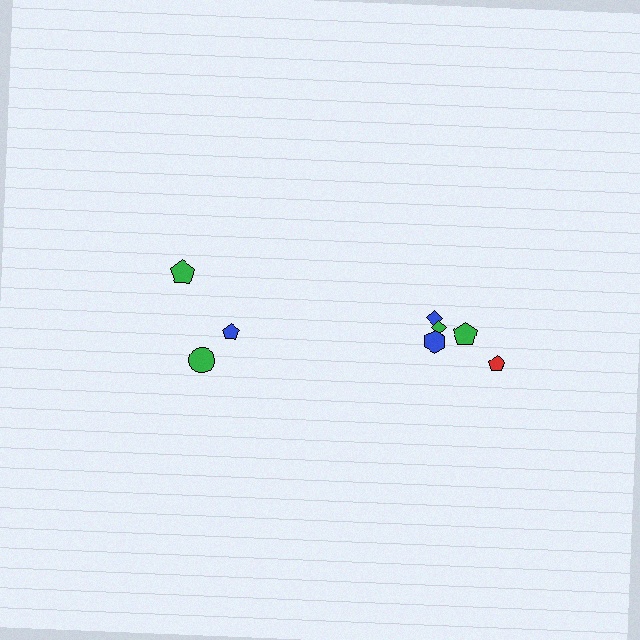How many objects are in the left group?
There are 3 objects.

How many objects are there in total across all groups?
There are 8 objects.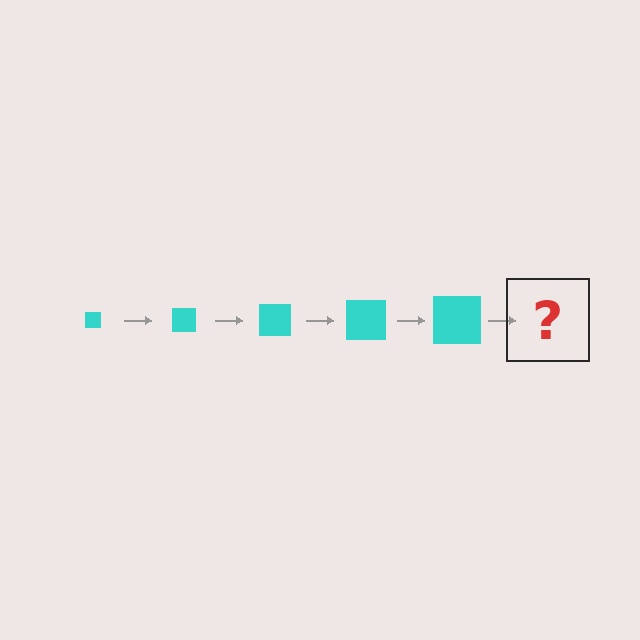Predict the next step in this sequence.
The next step is a cyan square, larger than the previous one.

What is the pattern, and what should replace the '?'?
The pattern is that the square gets progressively larger each step. The '?' should be a cyan square, larger than the previous one.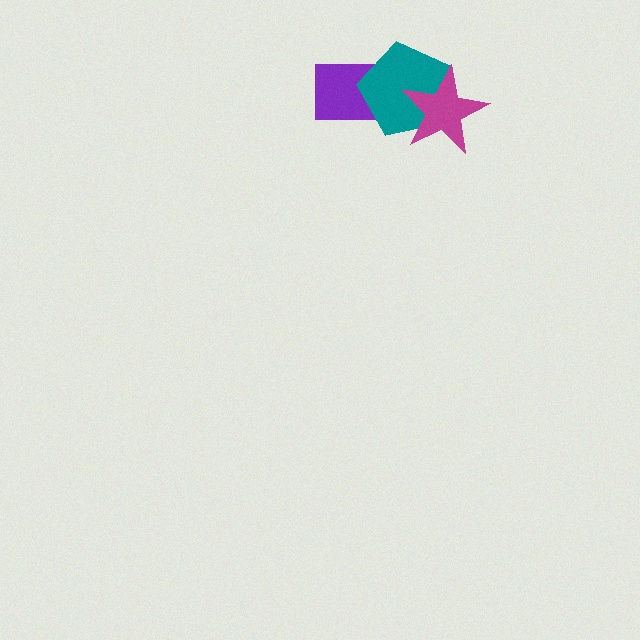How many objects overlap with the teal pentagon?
2 objects overlap with the teal pentagon.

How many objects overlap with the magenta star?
1 object overlaps with the magenta star.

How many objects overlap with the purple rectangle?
1 object overlaps with the purple rectangle.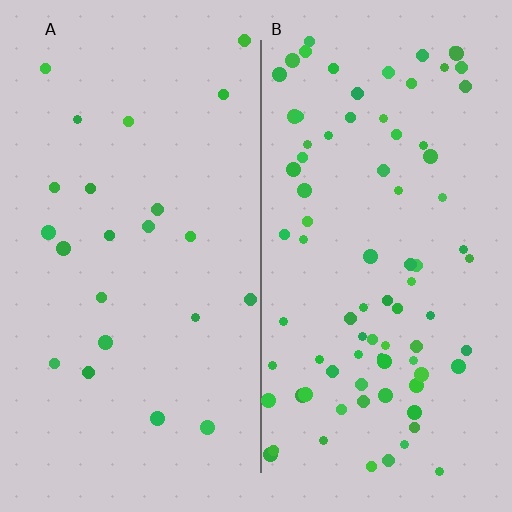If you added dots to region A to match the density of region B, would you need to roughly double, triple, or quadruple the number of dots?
Approximately quadruple.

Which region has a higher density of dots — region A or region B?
B (the right).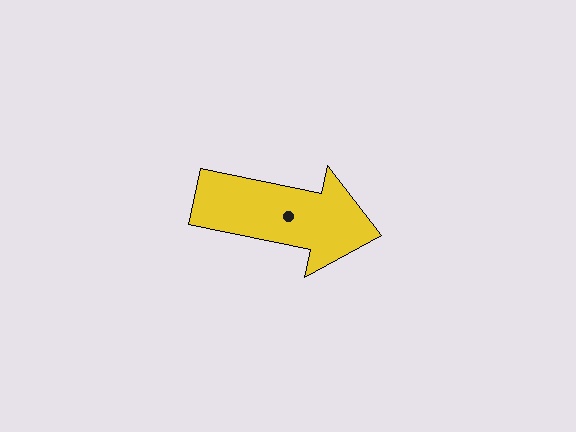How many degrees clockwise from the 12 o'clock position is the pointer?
Approximately 102 degrees.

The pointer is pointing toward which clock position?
Roughly 3 o'clock.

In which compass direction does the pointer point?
East.